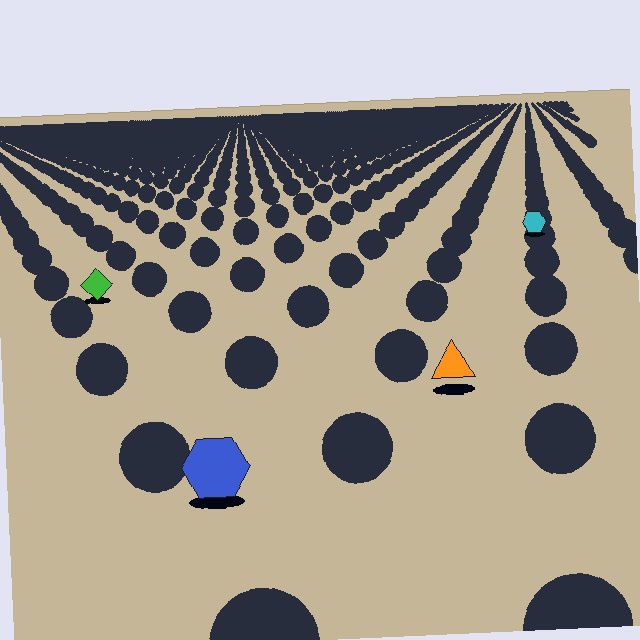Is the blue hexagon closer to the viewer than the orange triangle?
Yes. The blue hexagon is closer — you can tell from the texture gradient: the ground texture is coarser near it.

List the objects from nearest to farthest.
From nearest to farthest: the blue hexagon, the orange triangle, the green diamond, the cyan hexagon.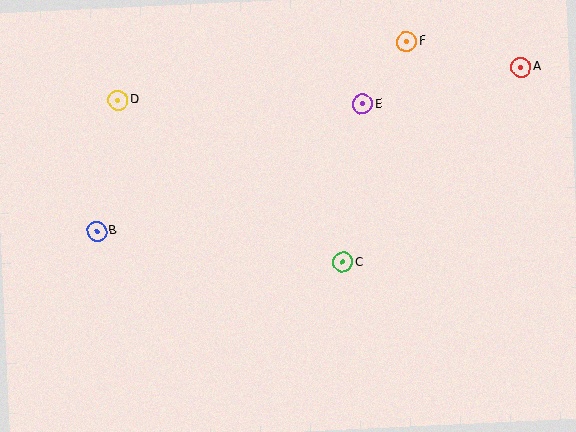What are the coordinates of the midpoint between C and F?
The midpoint between C and F is at (375, 152).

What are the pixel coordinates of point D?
Point D is at (118, 100).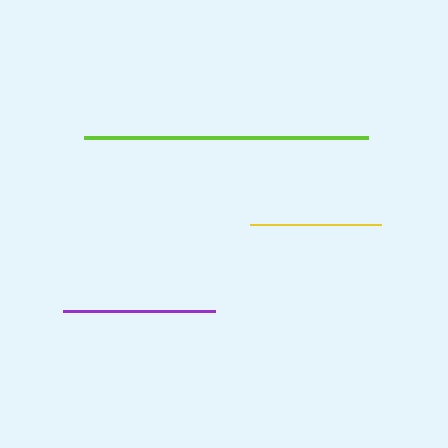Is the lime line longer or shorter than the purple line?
The lime line is longer than the purple line.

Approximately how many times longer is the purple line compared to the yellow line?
The purple line is approximately 1.2 times the length of the yellow line.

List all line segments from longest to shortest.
From longest to shortest: lime, purple, yellow.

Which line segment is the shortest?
The yellow line is the shortest at approximately 131 pixels.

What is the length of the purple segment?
The purple segment is approximately 152 pixels long.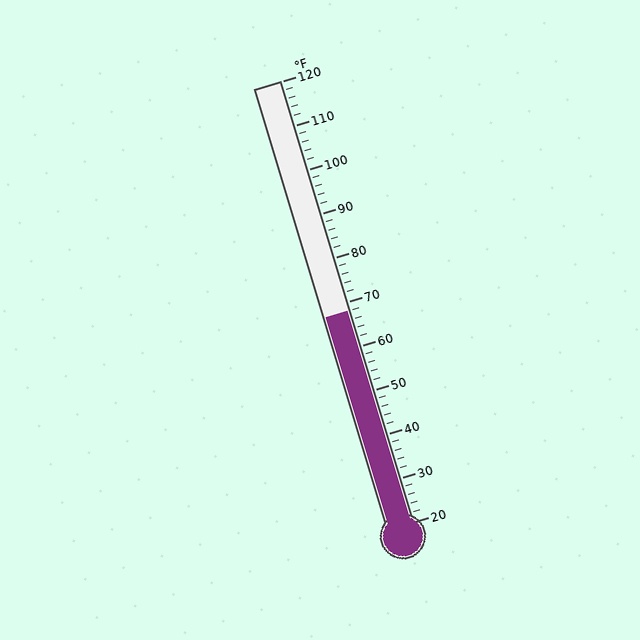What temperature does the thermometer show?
The thermometer shows approximately 68°F.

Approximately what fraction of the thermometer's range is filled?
The thermometer is filled to approximately 50% of its range.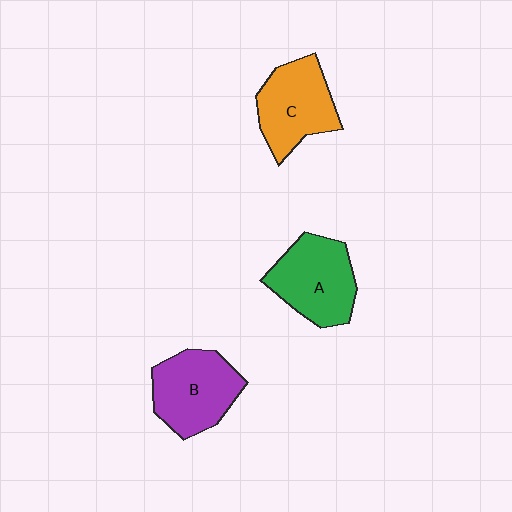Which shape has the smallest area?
Shape C (orange).